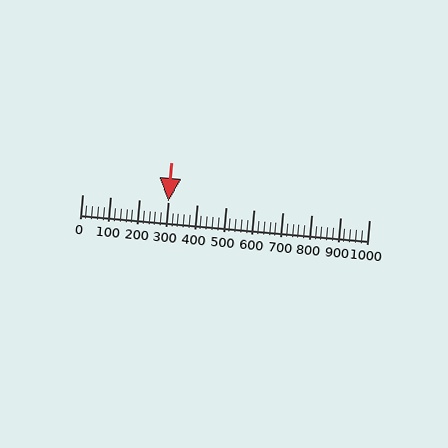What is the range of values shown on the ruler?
The ruler shows values from 0 to 1000.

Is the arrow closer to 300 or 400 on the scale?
The arrow is closer to 300.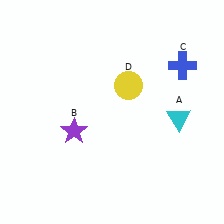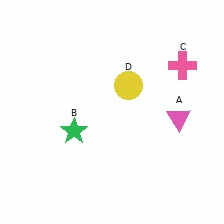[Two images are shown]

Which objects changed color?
A changed from cyan to pink. B changed from purple to green. C changed from blue to pink.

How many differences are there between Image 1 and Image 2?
There are 3 differences between the two images.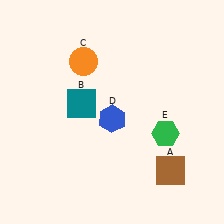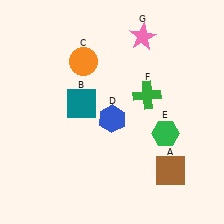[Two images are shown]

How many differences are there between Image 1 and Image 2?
There are 2 differences between the two images.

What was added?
A green cross (F), a pink star (G) were added in Image 2.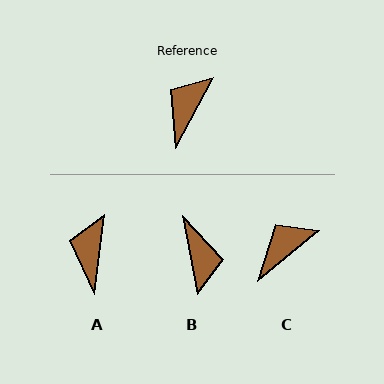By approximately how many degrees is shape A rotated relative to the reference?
Approximately 21 degrees counter-clockwise.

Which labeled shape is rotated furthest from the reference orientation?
B, about 141 degrees away.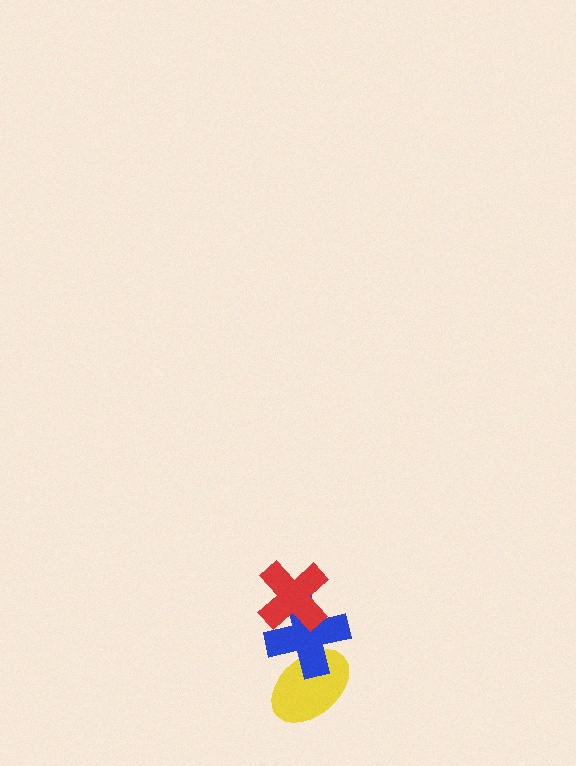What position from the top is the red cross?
The red cross is 1st from the top.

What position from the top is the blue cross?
The blue cross is 2nd from the top.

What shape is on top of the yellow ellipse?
The blue cross is on top of the yellow ellipse.